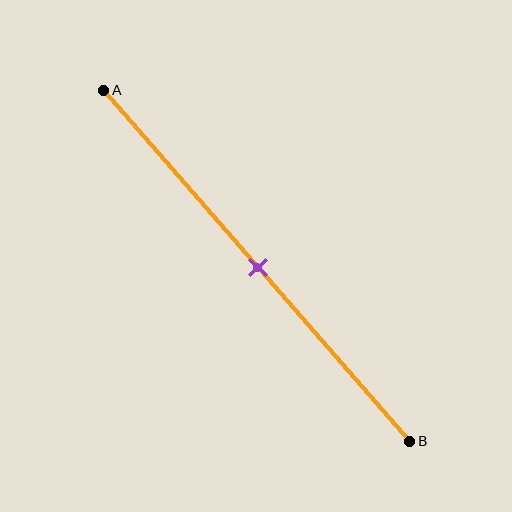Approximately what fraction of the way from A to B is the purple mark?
The purple mark is approximately 50% of the way from A to B.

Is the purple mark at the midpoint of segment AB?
Yes, the mark is approximately at the midpoint.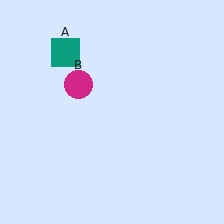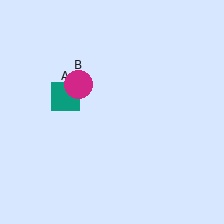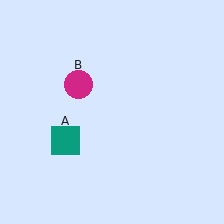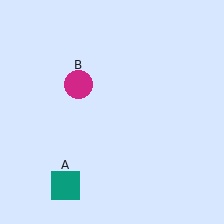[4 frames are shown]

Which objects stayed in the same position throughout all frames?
Magenta circle (object B) remained stationary.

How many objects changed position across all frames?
1 object changed position: teal square (object A).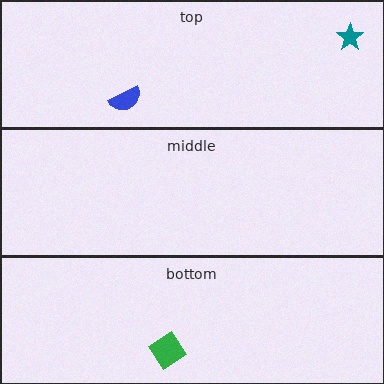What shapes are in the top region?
The teal star, the blue semicircle.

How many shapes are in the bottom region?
1.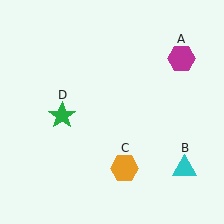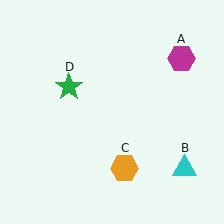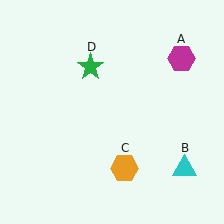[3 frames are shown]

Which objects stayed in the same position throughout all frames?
Magenta hexagon (object A) and cyan triangle (object B) and orange hexagon (object C) remained stationary.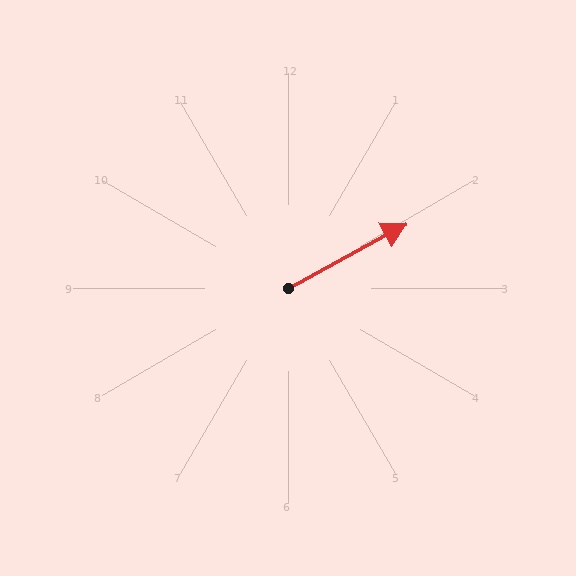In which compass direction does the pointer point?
Northeast.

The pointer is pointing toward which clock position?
Roughly 2 o'clock.